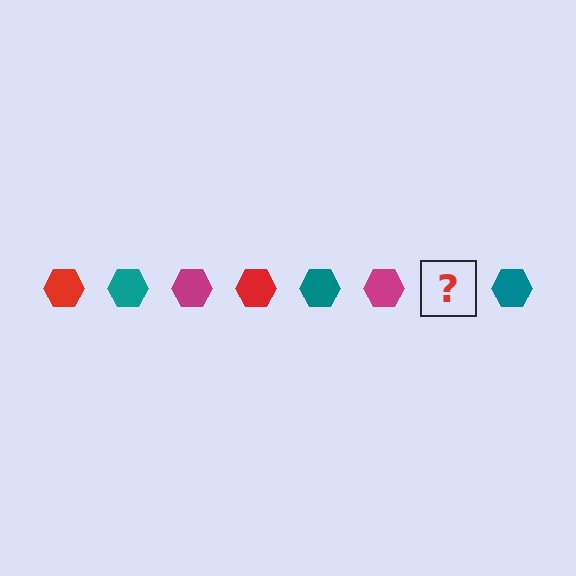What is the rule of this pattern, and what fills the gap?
The rule is that the pattern cycles through red, teal, magenta hexagons. The gap should be filled with a red hexagon.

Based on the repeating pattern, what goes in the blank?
The blank should be a red hexagon.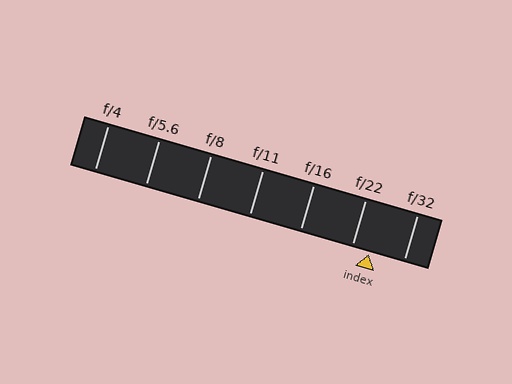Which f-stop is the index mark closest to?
The index mark is closest to f/22.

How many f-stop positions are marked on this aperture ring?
There are 7 f-stop positions marked.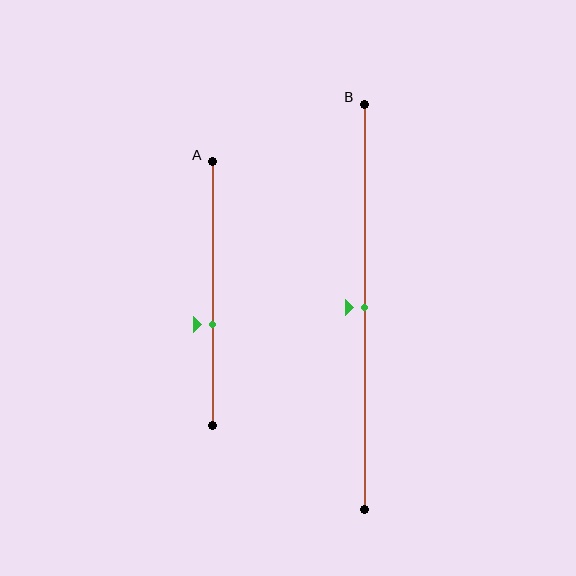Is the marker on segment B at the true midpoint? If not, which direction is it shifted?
Yes, the marker on segment B is at the true midpoint.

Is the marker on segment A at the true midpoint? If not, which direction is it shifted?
No, the marker on segment A is shifted downward by about 12% of the segment length.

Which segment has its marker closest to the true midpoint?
Segment B has its marker closest to the true midpoint.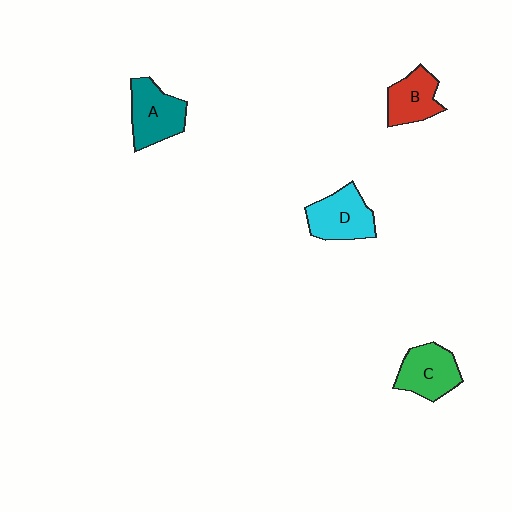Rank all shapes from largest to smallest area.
From largest to smallest: D (cyan), A (teal), C (green), B (red).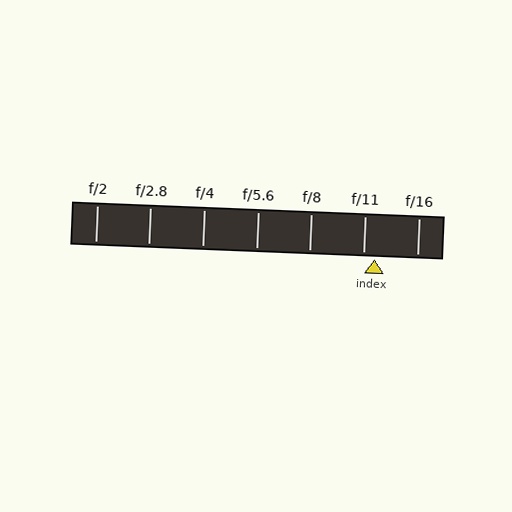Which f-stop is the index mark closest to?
The index mark is closest to f/11.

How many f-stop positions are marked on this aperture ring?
There are 7 f-stop positions marked.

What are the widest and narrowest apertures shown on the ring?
The widest aperture shown is f/2 and the narrowest is f/16.